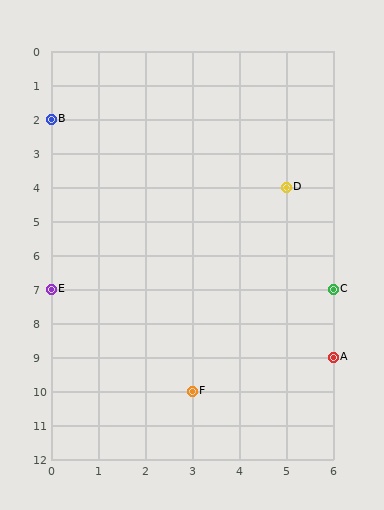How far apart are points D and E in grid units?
Points D and E are 5 columns and 3 rows apart (about 5.8 grid units diagonally).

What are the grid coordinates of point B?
Point B is at grid coordinates (0, 2).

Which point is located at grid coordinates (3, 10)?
Point F is at (3, 10).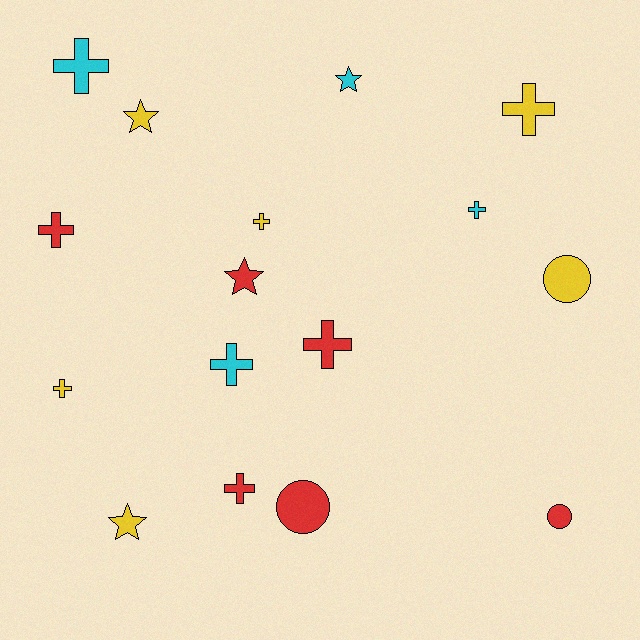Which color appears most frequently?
Red, with 6 objects.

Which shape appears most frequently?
Cross, with 9 objects.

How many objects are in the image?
There are 16 objects.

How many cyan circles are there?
There are no cyan circles.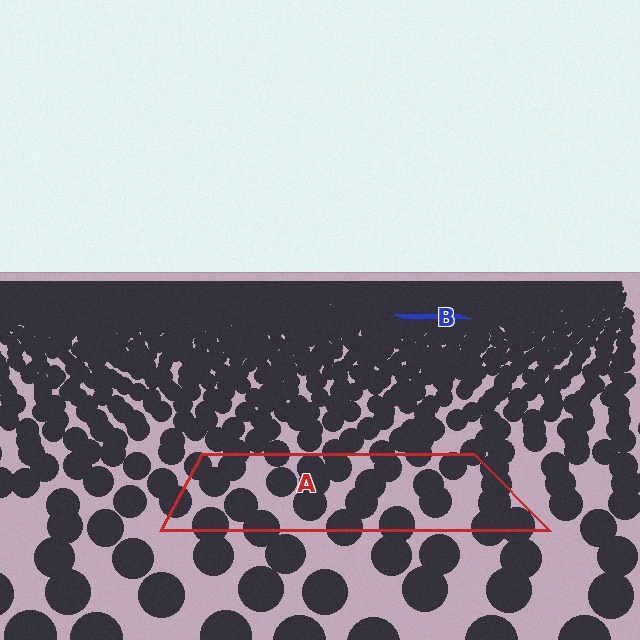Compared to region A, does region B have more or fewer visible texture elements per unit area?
Region B has more texture elements per unit area — they are packed more densely because it is farther away.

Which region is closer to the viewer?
Region A is closer. The texture elements there are larger and more spread out.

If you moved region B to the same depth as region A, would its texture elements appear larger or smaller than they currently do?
They would appear larger. At a closer depth, the same texture elements are projected at a bigger on-screen size.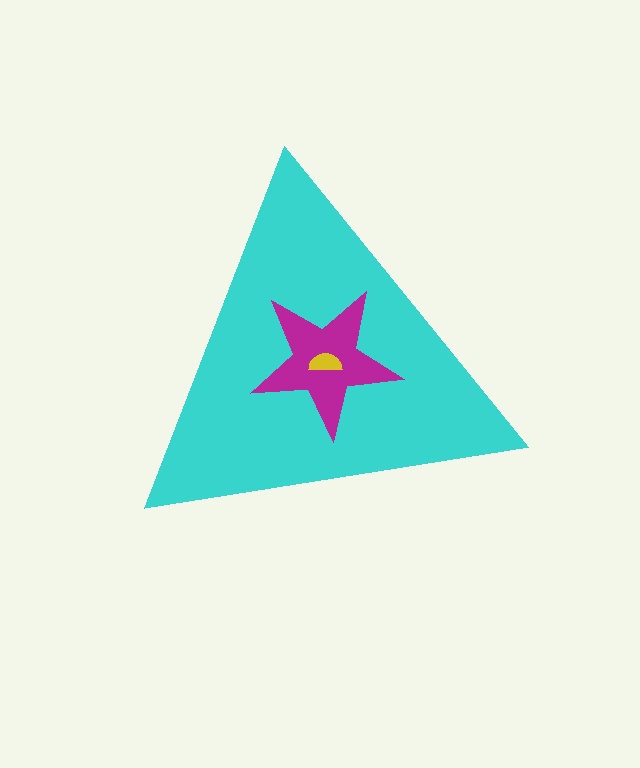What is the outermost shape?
The cyan triangle.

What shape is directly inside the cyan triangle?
The magenta star.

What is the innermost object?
The yellow semicircle.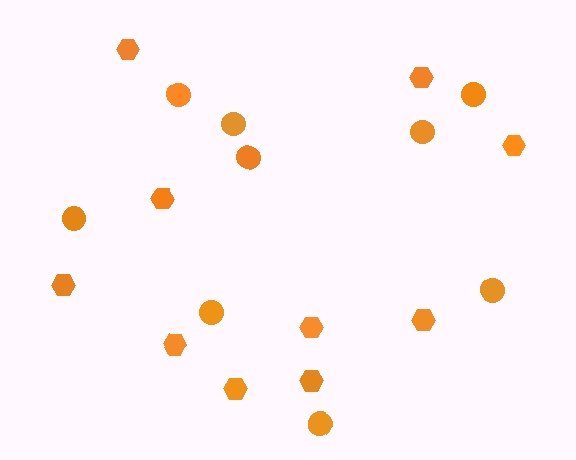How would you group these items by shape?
There are 2 groups: one group of circles (9) and one group of hexagons (10).